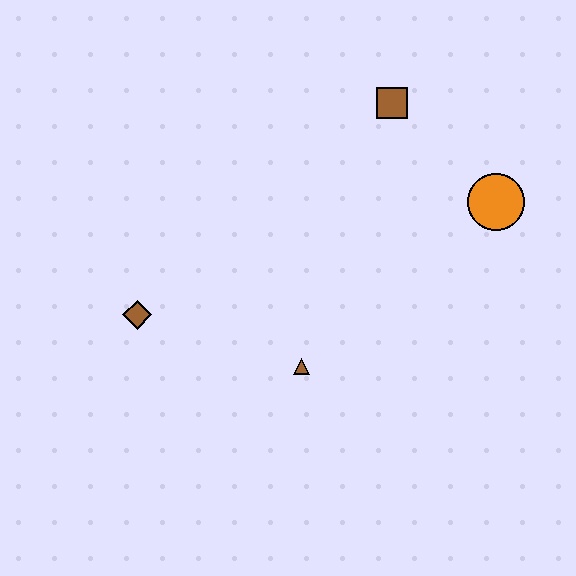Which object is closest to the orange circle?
The brown square is closest to the orange circle.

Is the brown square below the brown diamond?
No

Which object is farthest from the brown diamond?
The orange circle is farthest from the brown diamond.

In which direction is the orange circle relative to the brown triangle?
The orange circle is to the right of the brown triangle.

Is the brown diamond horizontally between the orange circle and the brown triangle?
No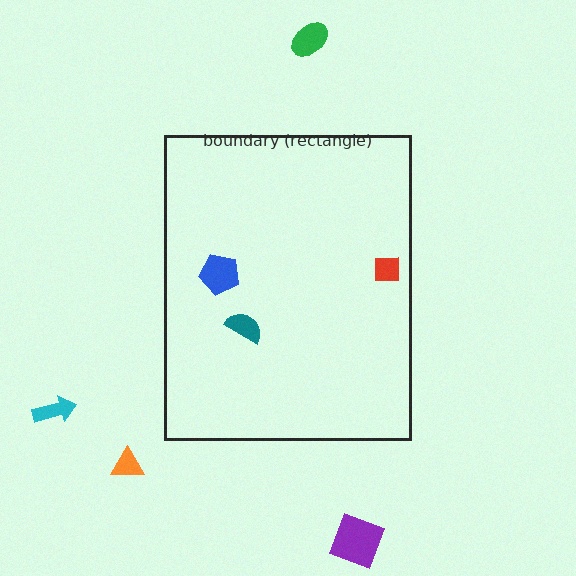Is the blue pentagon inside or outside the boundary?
Inside.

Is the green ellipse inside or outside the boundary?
Outside.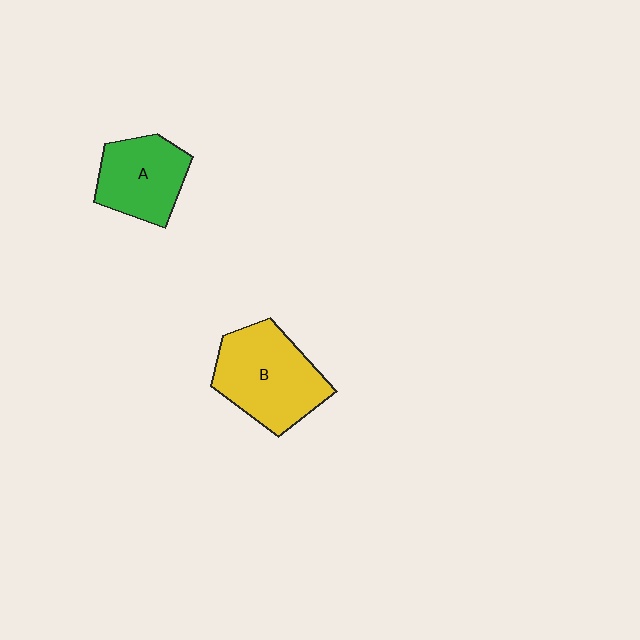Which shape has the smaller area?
Shape A (green).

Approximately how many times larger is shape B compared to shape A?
Approximately 1.3 times.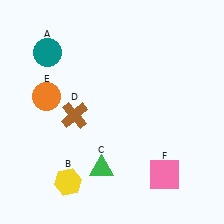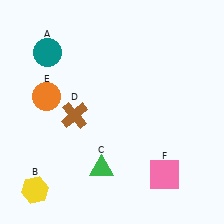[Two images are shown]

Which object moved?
The yellow hexagon (B) moved left.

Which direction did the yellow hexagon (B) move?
The yellow hexagon (B) moved left.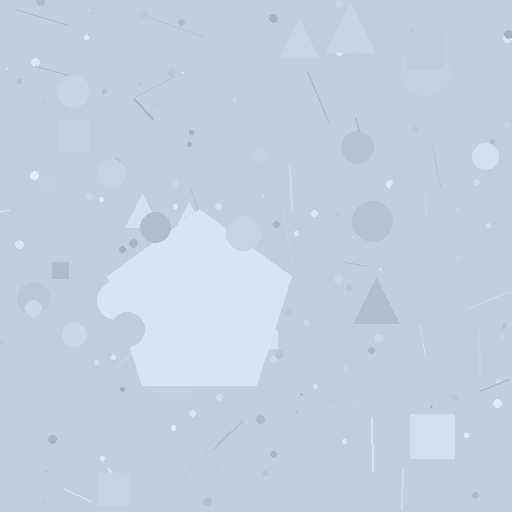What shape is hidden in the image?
A pentagon is hidden in the image.